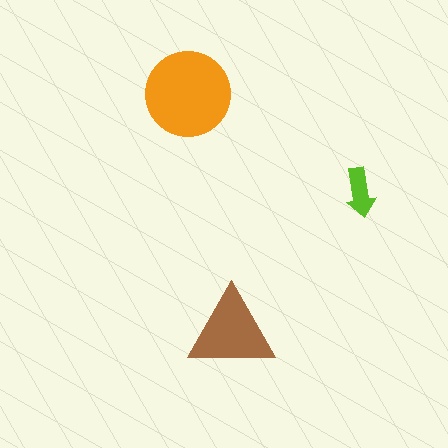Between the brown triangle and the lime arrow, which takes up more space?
The brown triangle.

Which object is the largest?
The orange circle.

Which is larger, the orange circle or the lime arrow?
The orange circle.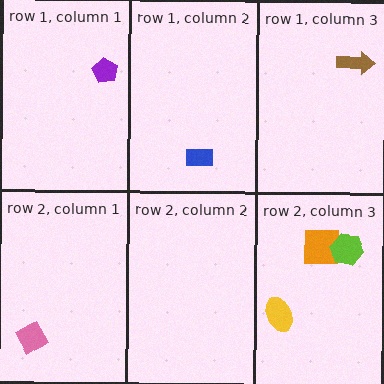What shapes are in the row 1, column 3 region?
The brown arrow.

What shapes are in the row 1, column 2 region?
The blue rectangle.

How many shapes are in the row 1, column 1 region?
1.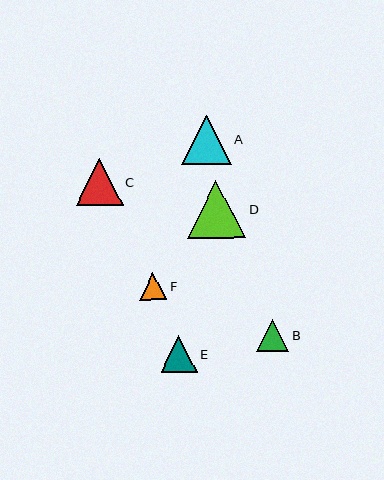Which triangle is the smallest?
Triangle F is the smallest with a size of approximately 27 pixels.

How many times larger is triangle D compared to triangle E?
Triangle D is approximately 1.6 times the size of triangle E.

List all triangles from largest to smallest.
From largest to smallest: D, A, C, E, B, F.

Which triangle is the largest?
Triangle D is the largest with a size of approximately 58 pixels.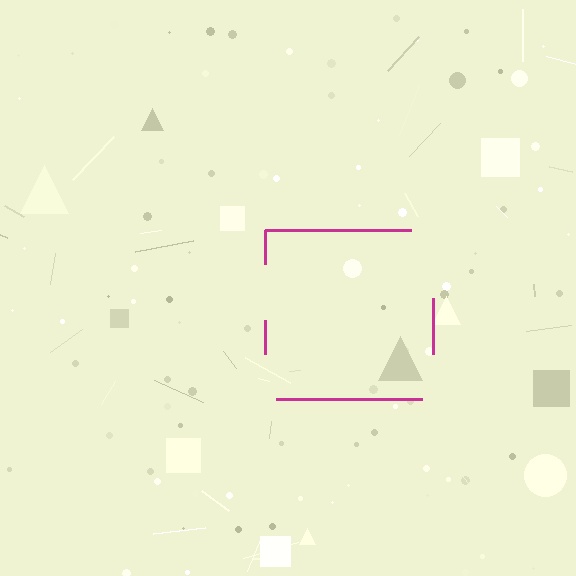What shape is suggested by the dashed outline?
The dashed outline suggests a square.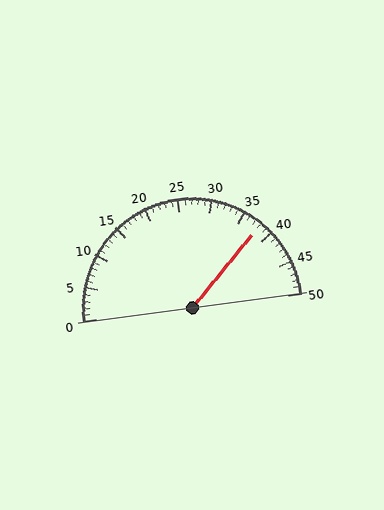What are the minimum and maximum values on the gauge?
The gauge ranges from 0 to 50.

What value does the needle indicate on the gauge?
The needle indicates approximately 38.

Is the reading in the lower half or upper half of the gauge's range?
The reading is in the upper half of the range (0 to 50).